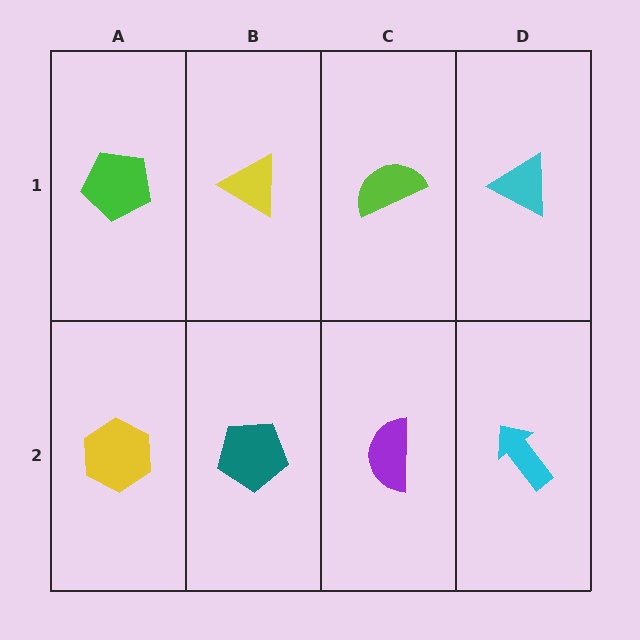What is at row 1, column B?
A yellow triangle.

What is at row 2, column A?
A yellow hexagon.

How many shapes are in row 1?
4 shapes.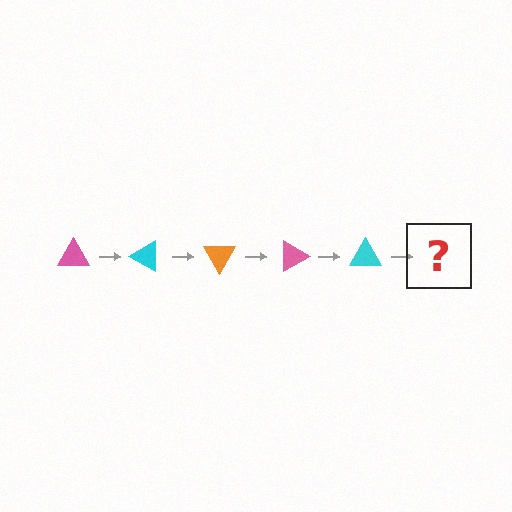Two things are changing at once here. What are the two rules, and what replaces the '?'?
The two rules are that it rotates 30 degrees each step and the color cycles through pink, cyan, and orange. The '?' should be an orange triangle, rotated 150 degrees from the start.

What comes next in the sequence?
The next element should be an orange triangle, rotated 150 degrees from the start.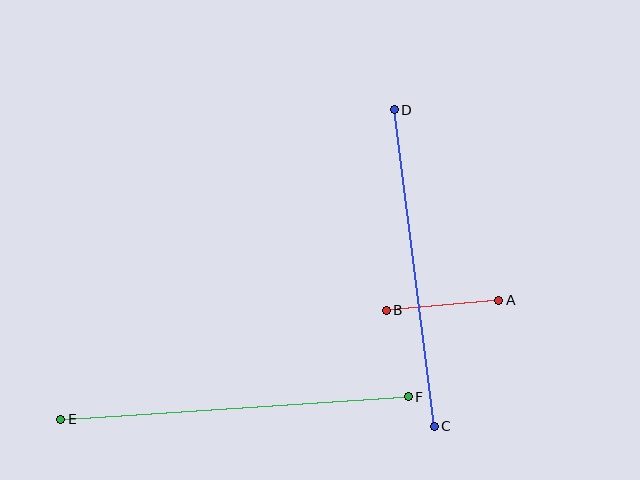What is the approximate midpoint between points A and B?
The midpoint is at approximately (443, 305) pixels.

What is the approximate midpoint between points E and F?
The midpoint is at approximately (234, 408) pixels.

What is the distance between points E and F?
The distance is approximately 348 pixels.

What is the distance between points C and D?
The distance is approximately 319 pixels.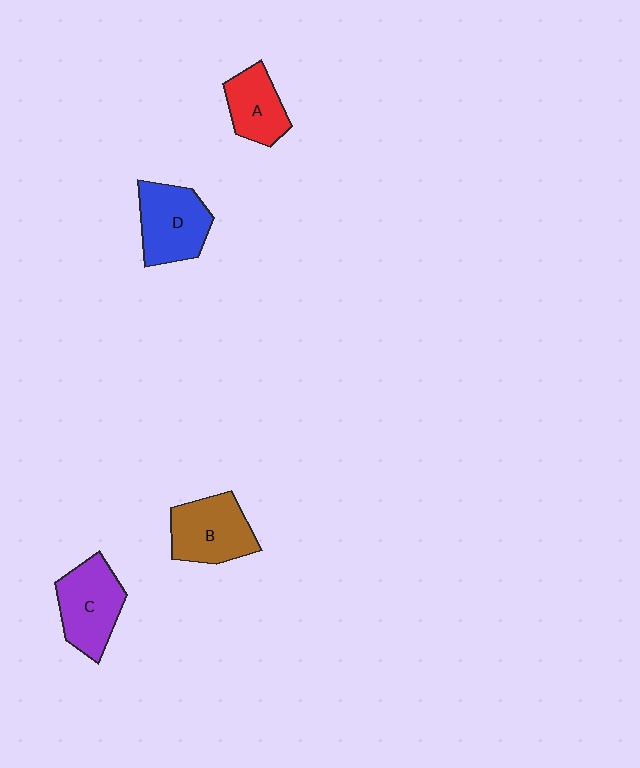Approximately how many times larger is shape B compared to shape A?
Approximately 1.3 times.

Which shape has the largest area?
Shape D (blue).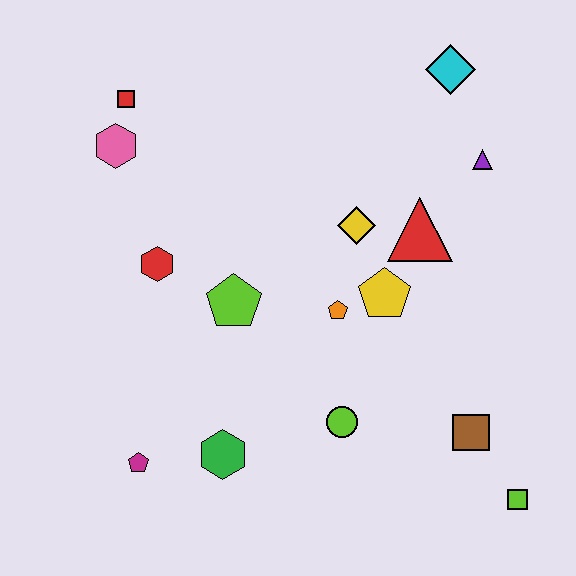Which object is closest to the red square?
The pink hexagon is closest to the red square.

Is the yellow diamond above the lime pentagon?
Yes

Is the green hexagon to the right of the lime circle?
No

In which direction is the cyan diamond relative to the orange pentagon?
The cyan diamond is above the orange pentagon.